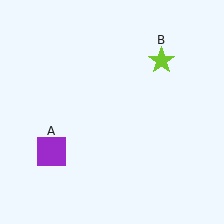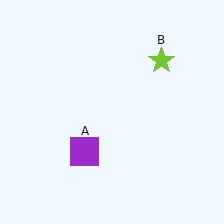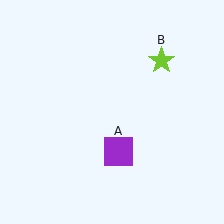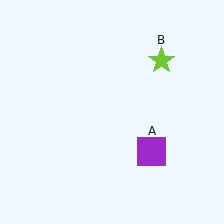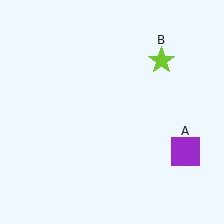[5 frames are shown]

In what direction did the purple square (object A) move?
The purple square (object A) moved right.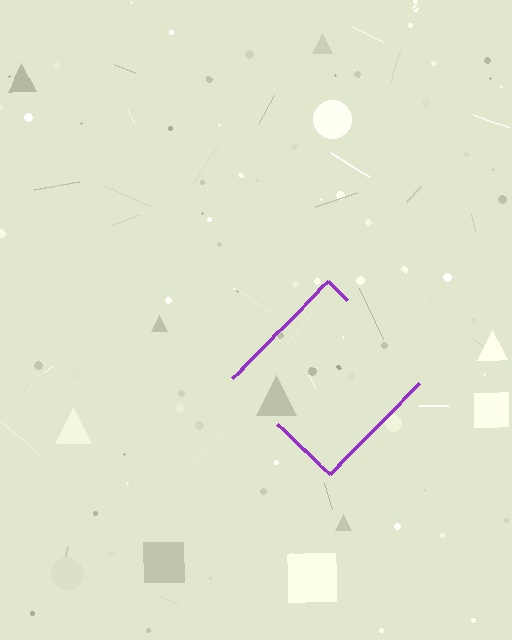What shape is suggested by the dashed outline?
The dashed outline suggests a diamond.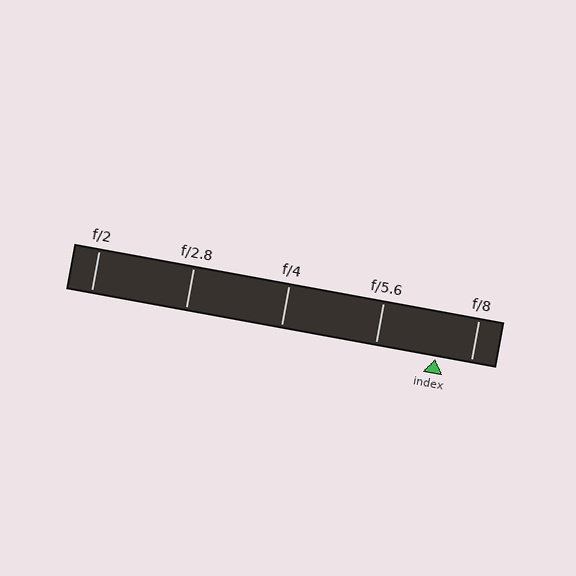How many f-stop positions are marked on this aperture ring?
There are 5 f-stop positions marked.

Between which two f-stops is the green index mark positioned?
The index mark is between f/5.6 and f/8.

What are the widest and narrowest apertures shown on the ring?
The widest aperture shown is f/2 and the narrowest is f/8.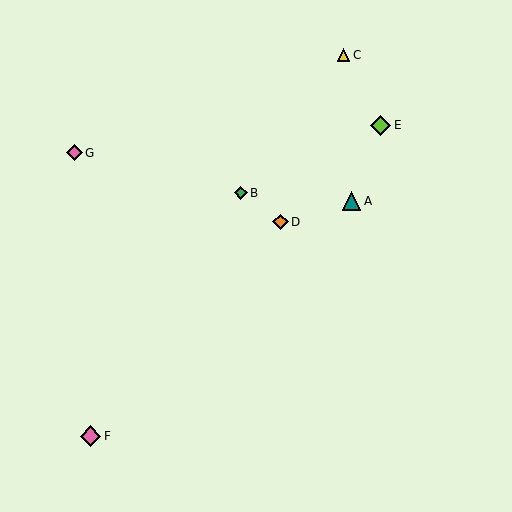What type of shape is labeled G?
Shape G is a pink diamond.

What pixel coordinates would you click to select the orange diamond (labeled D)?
Click at (281, 222) to select the orange diamond D.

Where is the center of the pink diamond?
The center of the pink diamond is at (74, 153).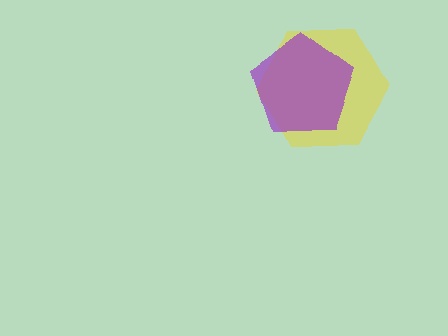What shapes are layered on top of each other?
The layered shapes are: a yellow hexagon, a purple pentagon.